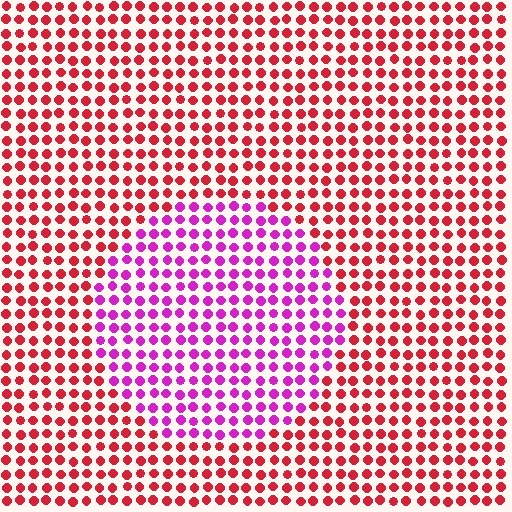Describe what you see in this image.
The image is filled with small red elements in a uniform arrangement. A circle-shaped region is visible where the elements are tinted to a slightly different hue, forming a subtle color boundary.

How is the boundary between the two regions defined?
The boundary is defined purely by a slight shift in hue (about 48 degrees). Spacing, size, and orientation are identical on both sides.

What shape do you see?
I see a circle.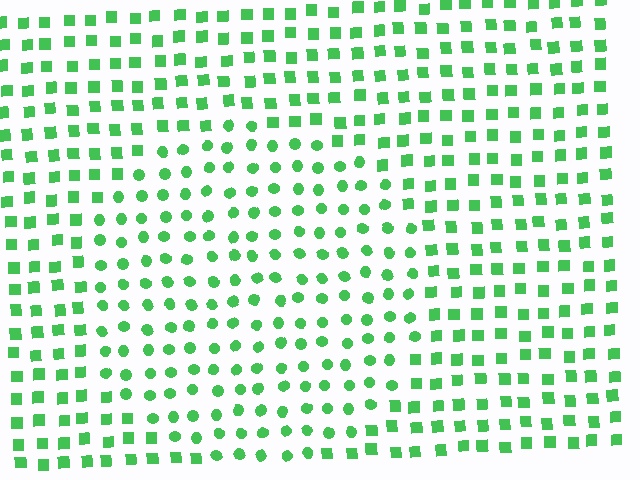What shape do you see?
I see a circle.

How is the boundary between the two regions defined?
The boundary is defined by a change in element shape: circles inside vs. squares outside. All elements share the same color and spacing.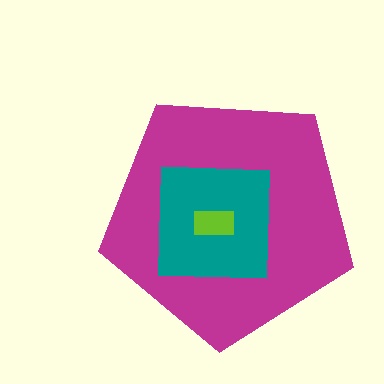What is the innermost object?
The lime rectangle.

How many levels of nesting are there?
3.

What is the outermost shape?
The magenta pentagon.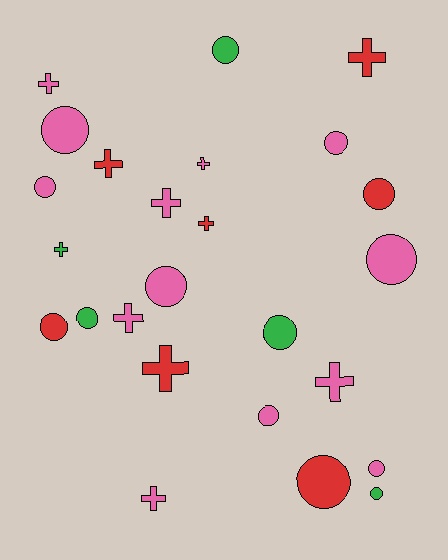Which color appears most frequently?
Pink, with 13 objects.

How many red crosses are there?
There are 4 red crosses.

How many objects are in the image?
There are 25 objects.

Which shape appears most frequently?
Circle, with 14 objects.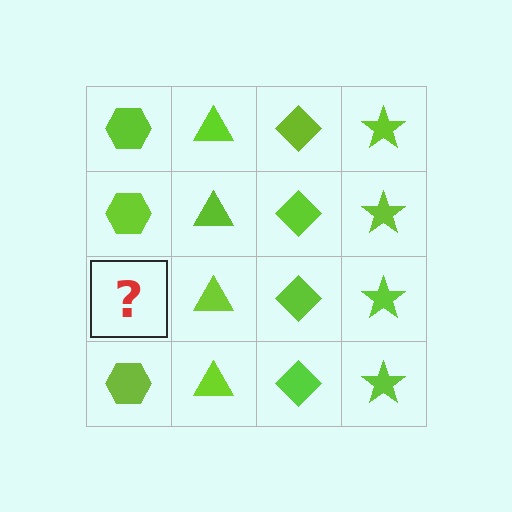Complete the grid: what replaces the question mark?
The question mark should be replaced with a lime hexagon.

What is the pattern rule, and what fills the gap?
The rule is that each column has a consistent shape. The gap should be filled with a lime hexagon.